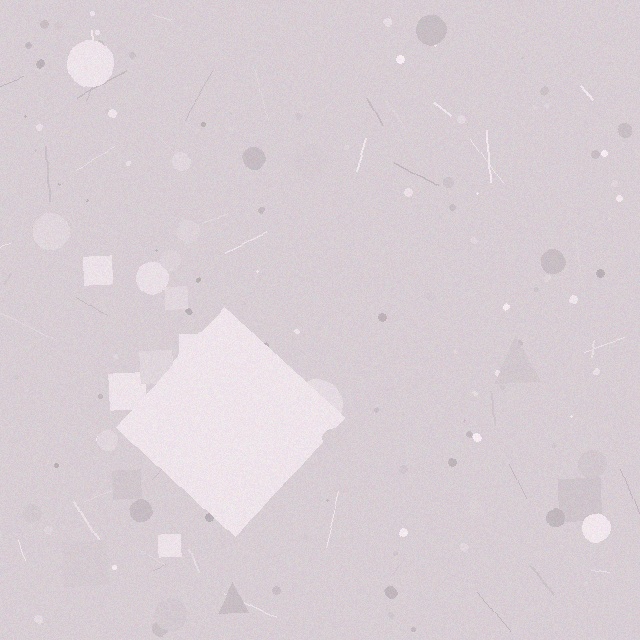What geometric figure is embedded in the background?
A diamond is embedded in the background.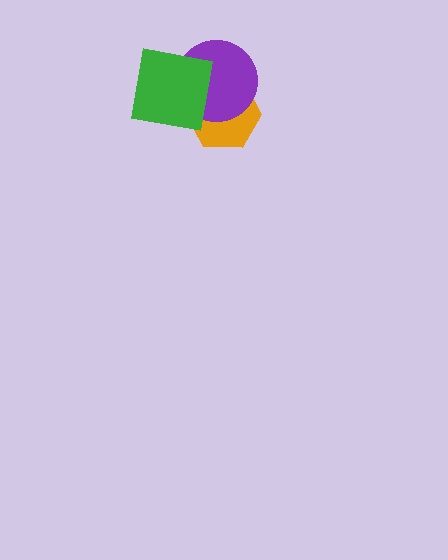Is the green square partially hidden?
No, no other shape covers it.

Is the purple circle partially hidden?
Yes, it is partially covered by another shape.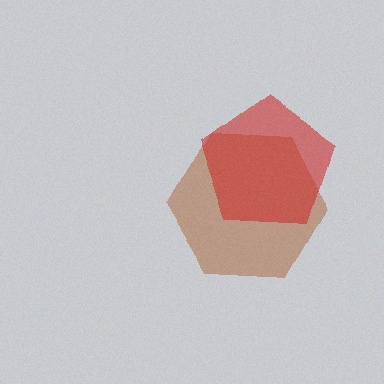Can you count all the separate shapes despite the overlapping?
Yes, there are 2 separate shapes.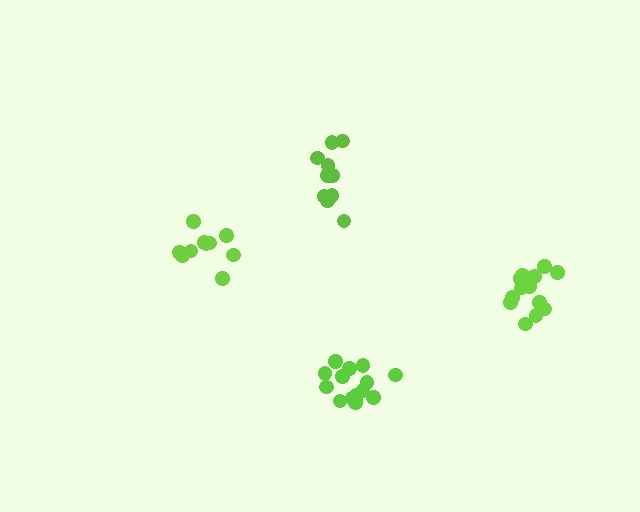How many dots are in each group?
Group 1: 14 dots, Group 2: 10 dots, Group 3: 10 dots, Group 4: 14 dots (48 total).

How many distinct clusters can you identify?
There are 4 distinct clusters.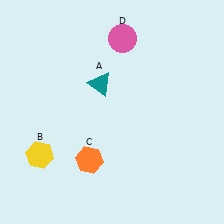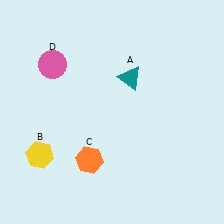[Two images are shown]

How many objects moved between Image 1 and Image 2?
2 objects moved between the two images.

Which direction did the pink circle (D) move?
The pink circle (D) moved left.